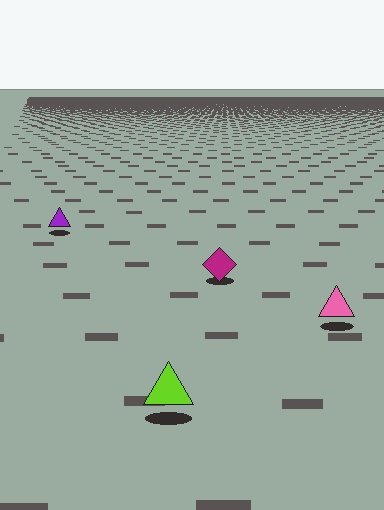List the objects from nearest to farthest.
From nearest to farthest: the lime triangle, the pink triangle, the magenta diamond, the purple triangle.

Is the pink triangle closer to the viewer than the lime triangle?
No. The lime triangle is closer — you can tell from the texture gradient: the ground texture is coarser near it.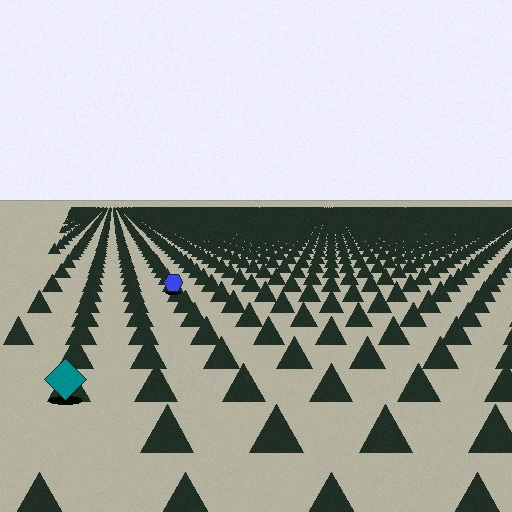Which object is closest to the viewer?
The teal diamond is closest. The texture marks near it are larger and more spread out.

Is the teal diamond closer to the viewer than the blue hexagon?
Yes. The teal diamond is closer — you can tell from the texture gradient: the ground texture is coarser near it.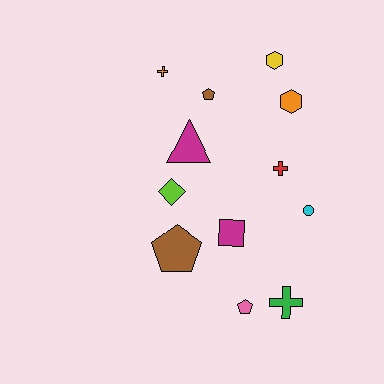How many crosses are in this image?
There are 3 crosses.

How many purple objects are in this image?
There are no purple objects.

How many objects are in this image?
There are 12 objects.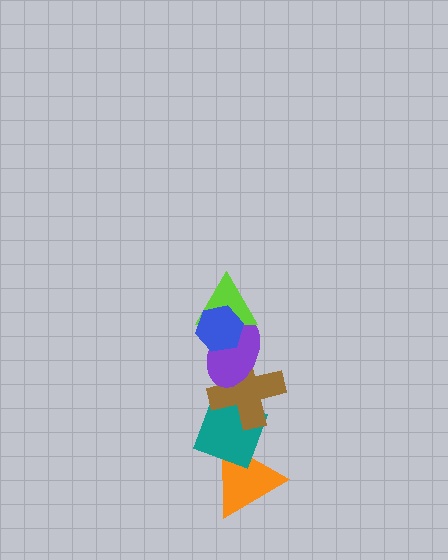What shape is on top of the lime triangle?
The blue hexagon is on top of the lime triangle.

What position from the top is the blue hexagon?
The blue hexagon is 1st from the top.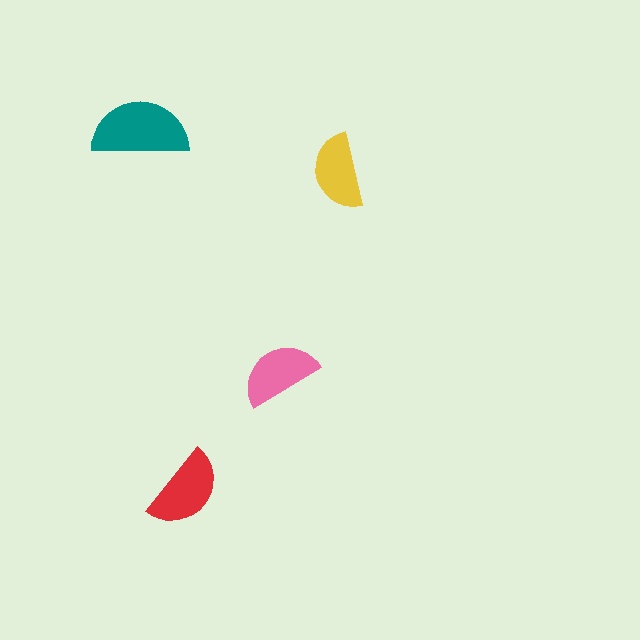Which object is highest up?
The teal semicircle is topmost.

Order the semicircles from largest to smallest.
the teal one, the red one, the pink one, the yellow one.